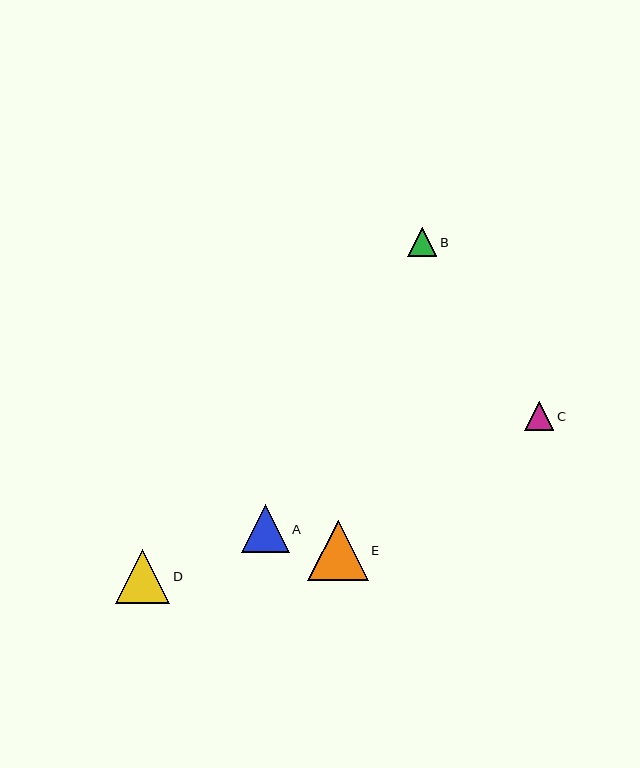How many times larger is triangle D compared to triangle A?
Triangle D is approximately 1.1 times the size of triangle A.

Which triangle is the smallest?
Triangle C is the smallest with a size of approximately 29 pixels.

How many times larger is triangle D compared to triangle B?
Triangle D is approximately 1.8 times the size of triangle B.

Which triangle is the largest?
Triangle E is the largest with a size of approximately 61 pixels.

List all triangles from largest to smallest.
From largest to smallest: E, D, A, B, C.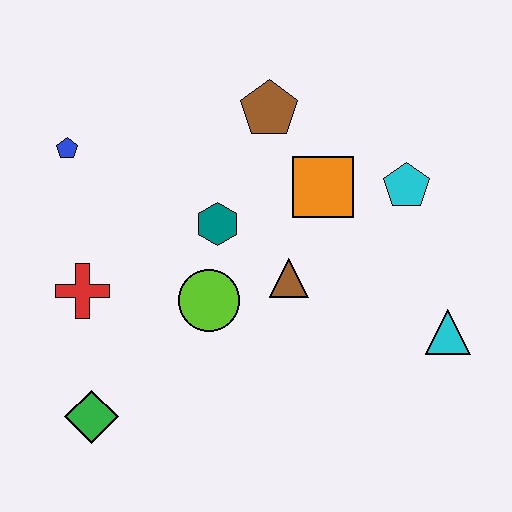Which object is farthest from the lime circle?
The cyan triangle is farthest from the lime circle.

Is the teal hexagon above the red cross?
Yes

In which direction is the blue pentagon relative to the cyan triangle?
The blue pentagon is to the left of the cyan triangle.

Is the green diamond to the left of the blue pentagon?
No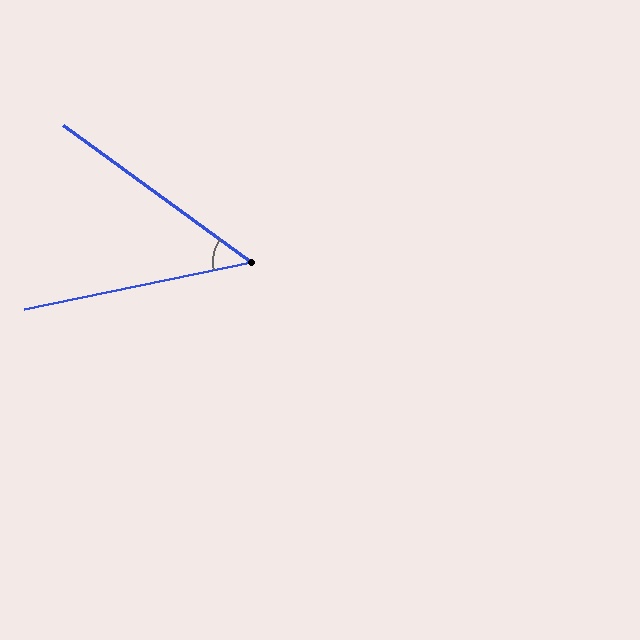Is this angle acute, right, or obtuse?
It is acute.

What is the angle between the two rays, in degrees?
Approximately 48 degrees.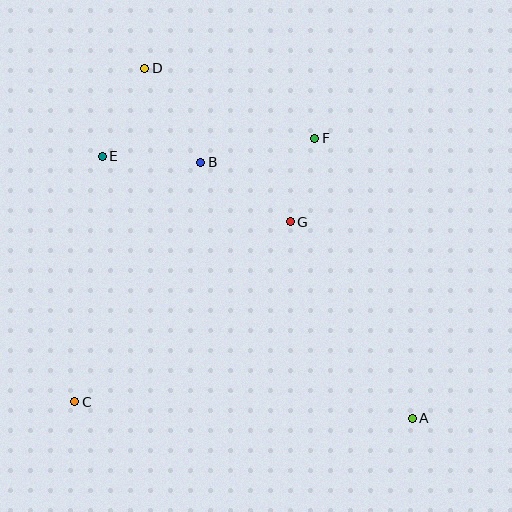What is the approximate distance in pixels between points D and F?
The distance between D and F is approximately 184 pixels.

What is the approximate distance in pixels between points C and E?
The distance between C and E is approximately 247 pixels.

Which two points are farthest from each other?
Points A and D are farthest from each other.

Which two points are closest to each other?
Points F and G are closest to each other.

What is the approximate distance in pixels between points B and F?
The distance between B and F is approximately 117 pixels.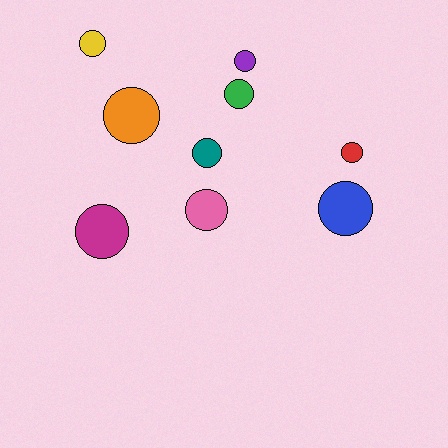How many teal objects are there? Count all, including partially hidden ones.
There is 1 teal object.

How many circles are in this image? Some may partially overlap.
There are 9 circles.